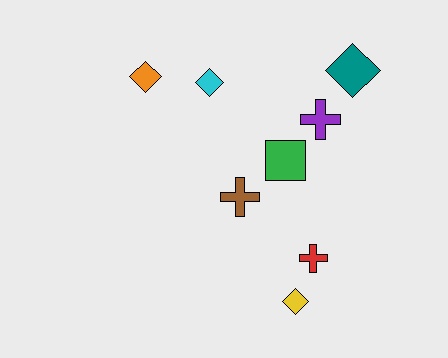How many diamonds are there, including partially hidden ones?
There are 4 diamonds.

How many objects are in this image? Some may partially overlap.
There are 8 objects.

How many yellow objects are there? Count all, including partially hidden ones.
There is 1 yellow object.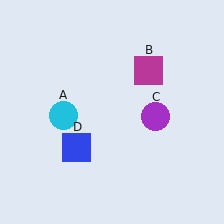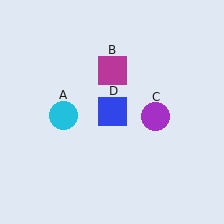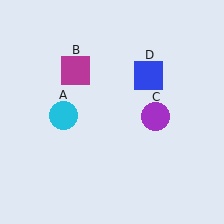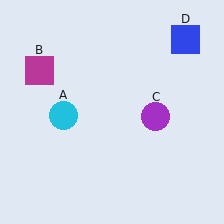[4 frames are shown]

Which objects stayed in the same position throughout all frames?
Cyan circle (object A) and purple circle (object C) remained stationary.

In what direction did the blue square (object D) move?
The blue square (object D) moved up and to the right.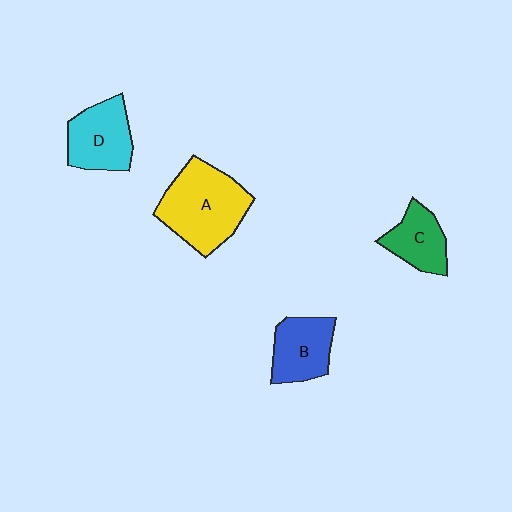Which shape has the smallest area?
Shape C (green).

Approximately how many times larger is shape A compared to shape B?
Approximately 1.6 times.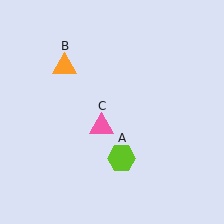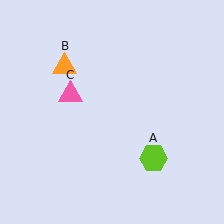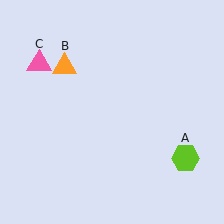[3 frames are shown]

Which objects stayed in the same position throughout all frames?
Orange triangle (object B) remained stationary.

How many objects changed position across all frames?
2 objects changed position: lime hexagon (object A), pink triangle (object C).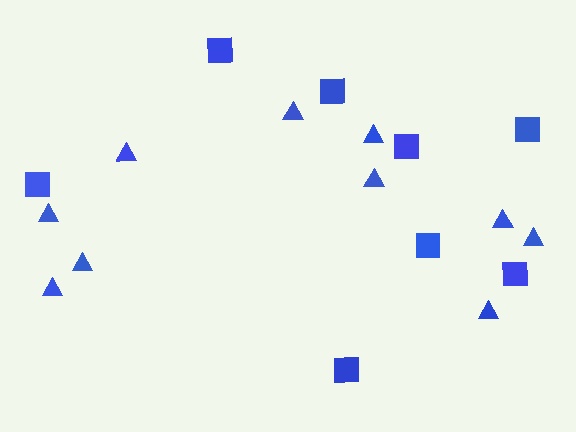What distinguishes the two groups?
There are 2 groups: one group of squares (8) and one group of triangles (10).